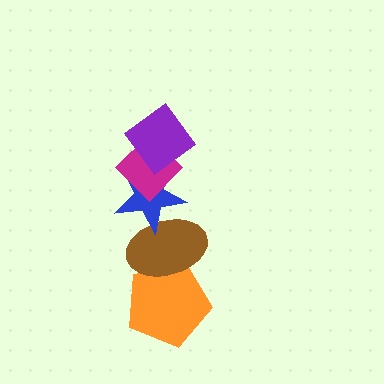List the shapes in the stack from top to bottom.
From top to bottom: the purple diamond, the magenta diamond, the blue star, the brown ellipse, the orange pentagon.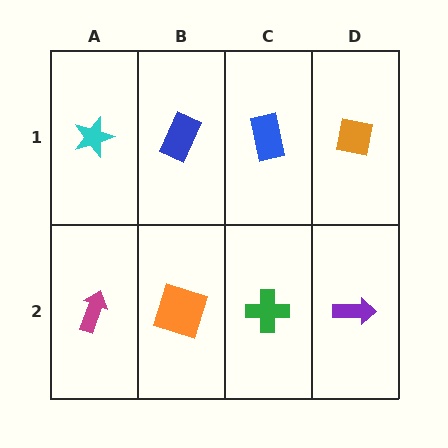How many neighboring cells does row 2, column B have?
3.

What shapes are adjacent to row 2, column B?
A blue rectangle (row 1, column B), a magenta arrow (row 2, column A), a green cross (row 2, column C).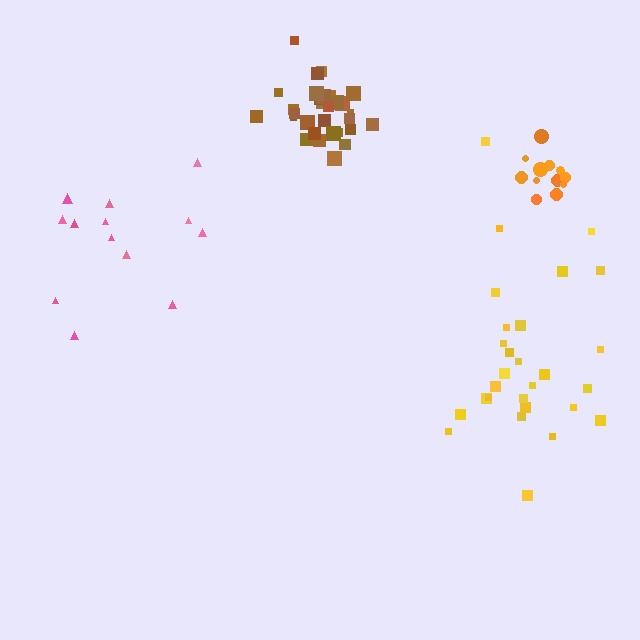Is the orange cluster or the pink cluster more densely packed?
Orange.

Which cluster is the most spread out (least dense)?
Pink.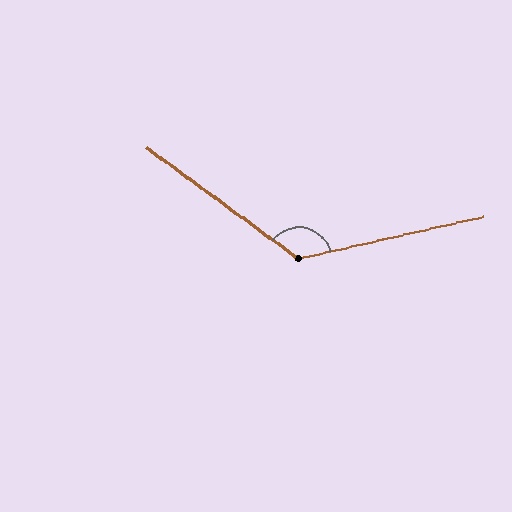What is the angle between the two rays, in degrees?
Approximately 131 degrees.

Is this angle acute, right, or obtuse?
It is obtuse.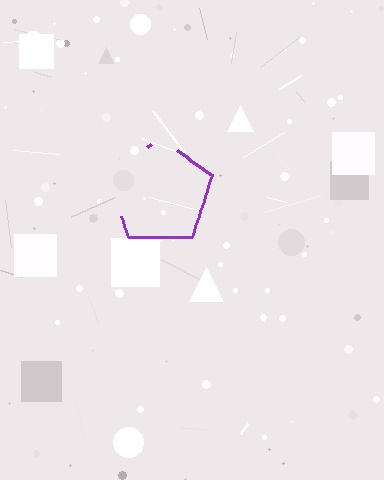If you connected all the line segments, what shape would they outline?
They would outline a pentagon.